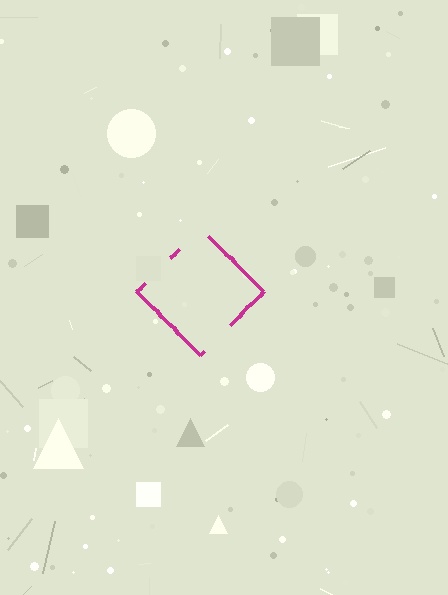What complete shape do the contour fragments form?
The contour fragments form a diamond.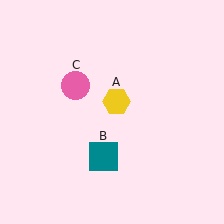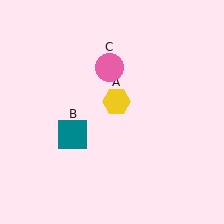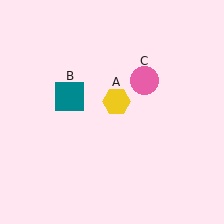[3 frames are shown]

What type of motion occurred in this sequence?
The teal square (object B), pink circle (object C) rotated clockwise around the center of the scene.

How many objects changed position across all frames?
2 objects changed position: teal square (object B), pink circle (object C).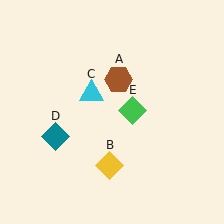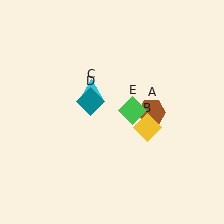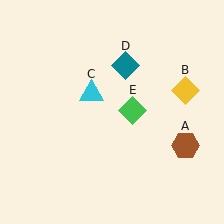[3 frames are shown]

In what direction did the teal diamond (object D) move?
The teal diamond (object D) moved up and to the right.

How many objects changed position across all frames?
3 objects changed position: brown hexagon (object A), yellow diamond (object B), teal diamond (object D).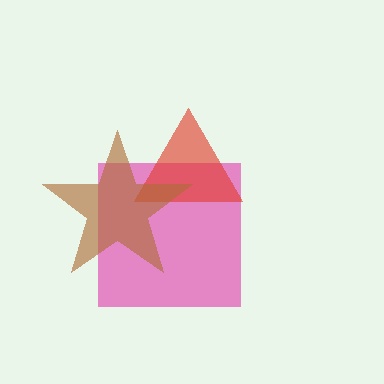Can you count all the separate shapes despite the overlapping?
Yes, there are 3 separate shapes.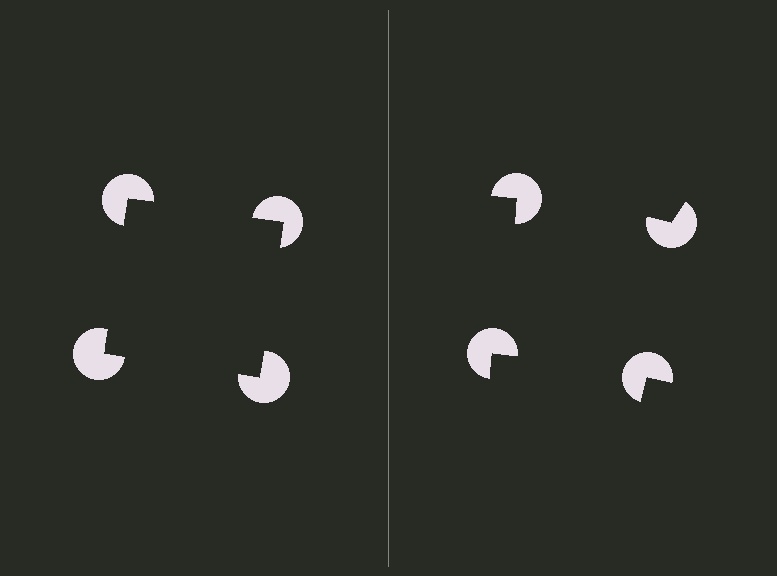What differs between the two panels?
The pac-man discs are positioned identically on both sides; only the wedge orientations differ. On the left they align to a square; on the right they are misaligned.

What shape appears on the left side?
An illusory square.